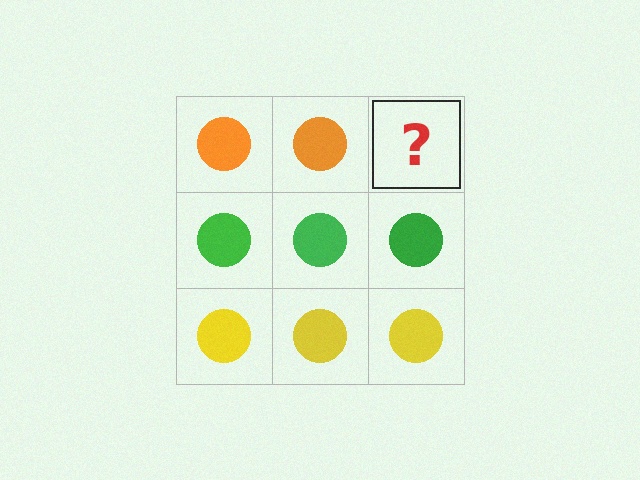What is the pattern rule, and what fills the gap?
The rule is that each row has a consistent color. The gap should be filled with an orange circle.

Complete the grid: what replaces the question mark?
The question mark should be replaced with an orange circle.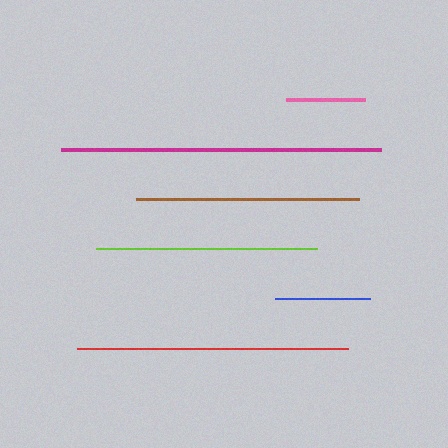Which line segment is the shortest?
The pink line is the shortest at approximately 79 pixels.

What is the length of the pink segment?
The pink segment is approximately 79 pixels long.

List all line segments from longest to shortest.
From longest to shortest: magenta, red, brown, lime, blue, pink.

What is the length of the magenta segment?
The magenta segment is approximately 320 pixels long.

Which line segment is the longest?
The magenta line is the longest at approximately 320 pixels.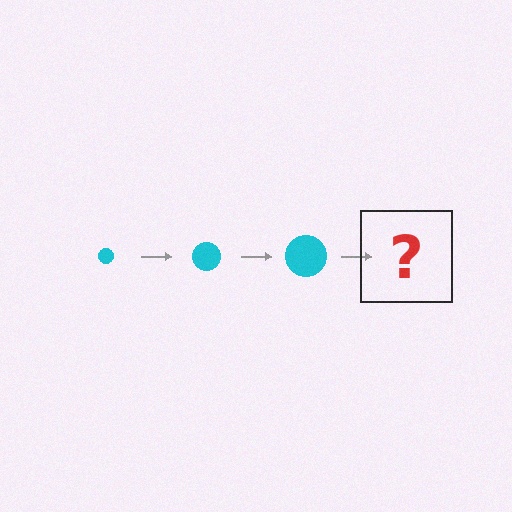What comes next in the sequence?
The next element should be a cyan circle, larger than the previous one.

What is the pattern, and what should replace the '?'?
The pattern is that the circle gets progressively larger each step. The '?' should be a cyan circle, larger than the previous one.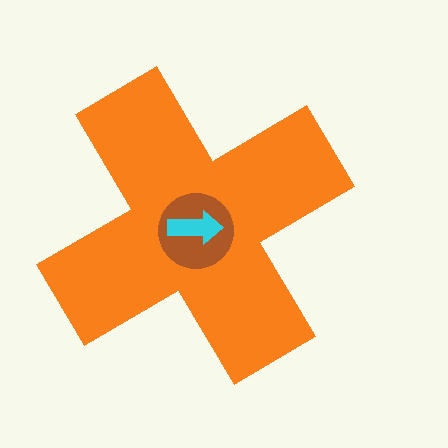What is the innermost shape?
The cyan arrow.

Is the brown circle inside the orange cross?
Yes.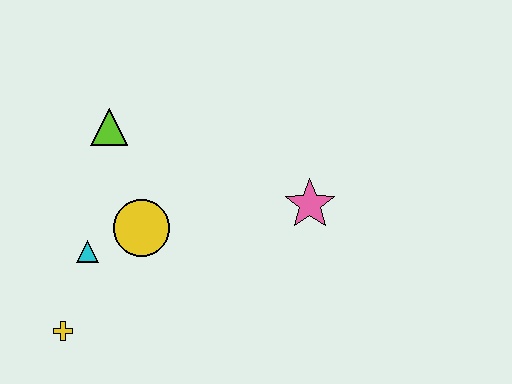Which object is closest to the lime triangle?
The yellow circle is closest to the lime triangle.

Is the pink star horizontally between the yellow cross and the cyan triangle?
No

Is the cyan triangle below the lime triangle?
Yes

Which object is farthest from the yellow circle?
The pink star is farthest from the yellow circle.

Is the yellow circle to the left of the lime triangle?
No